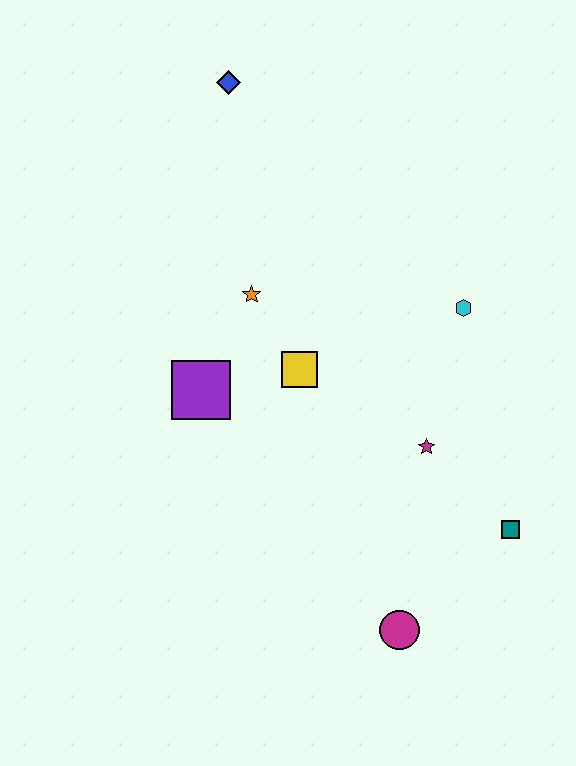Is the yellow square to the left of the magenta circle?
Yes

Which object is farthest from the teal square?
The blue diamond is farthest from the teal square.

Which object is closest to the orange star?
The yellow square is closest to the orange star.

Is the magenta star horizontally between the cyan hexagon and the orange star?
Yes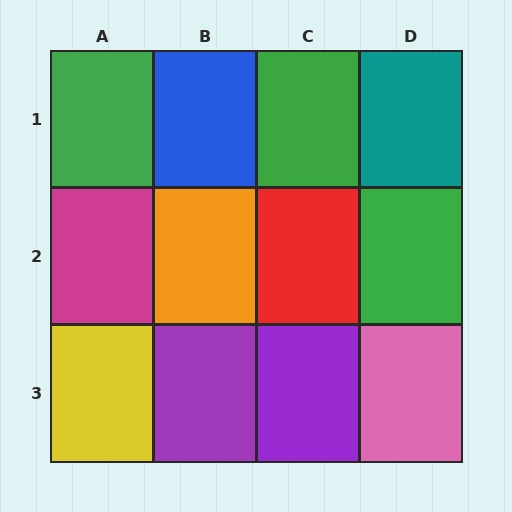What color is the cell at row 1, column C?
Green.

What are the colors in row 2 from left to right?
Magenta, orange, red, green.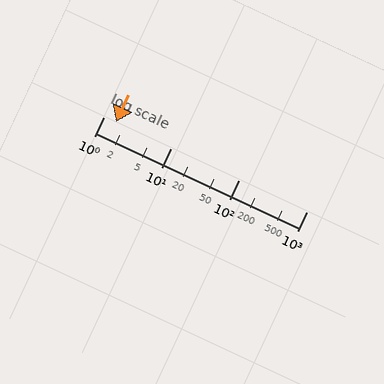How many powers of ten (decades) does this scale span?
The scale spans 3 decades, from 1 to 1000.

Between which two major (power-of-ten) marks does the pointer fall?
The pointer is between 1 and 10.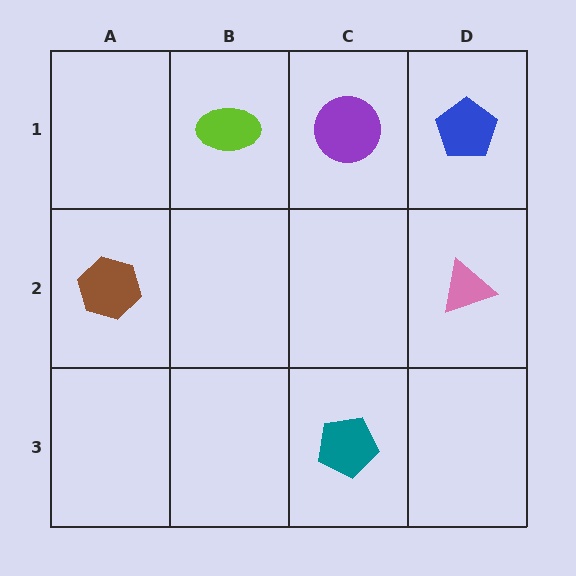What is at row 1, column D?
A blue pentagon.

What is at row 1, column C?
A purple circle.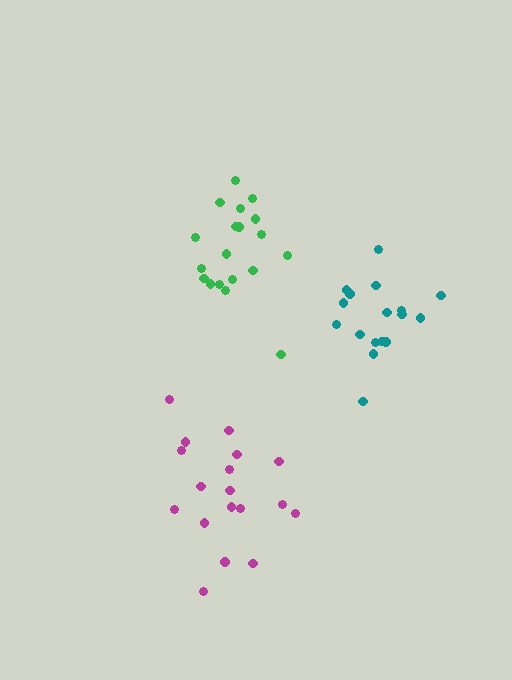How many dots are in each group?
Group 1: 19 dots, Group 2: 18 dots, Group 3: 17 dots (54 total).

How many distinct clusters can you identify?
There are 3 distinct clusters.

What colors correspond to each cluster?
The clusters are colored: green, magenta, teal.